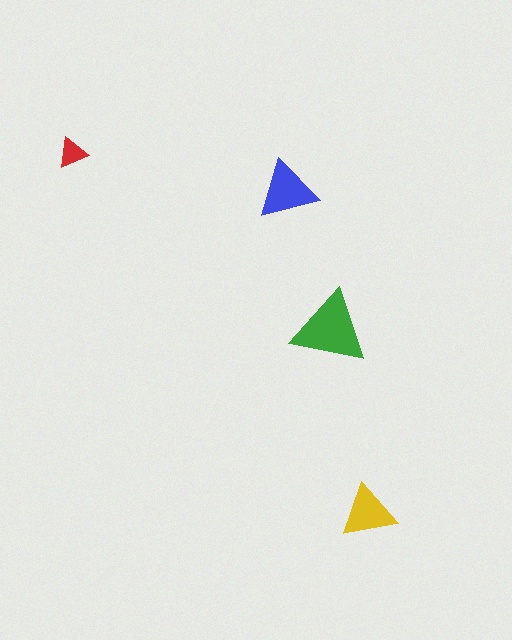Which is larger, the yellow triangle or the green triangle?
The green one.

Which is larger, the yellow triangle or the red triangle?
The yellow one.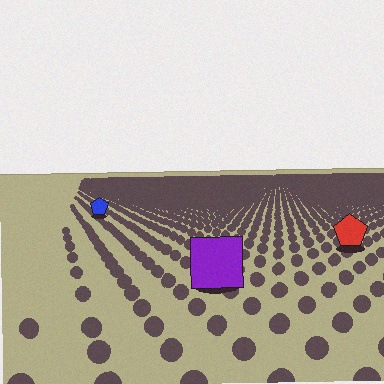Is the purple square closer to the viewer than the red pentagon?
Yes. The purple square is closer — you can tell from the texture gradient: the ground texture is coarser near it.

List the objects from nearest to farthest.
From nearest to farthest: the purple square, the red pentagon, the blue pentagon.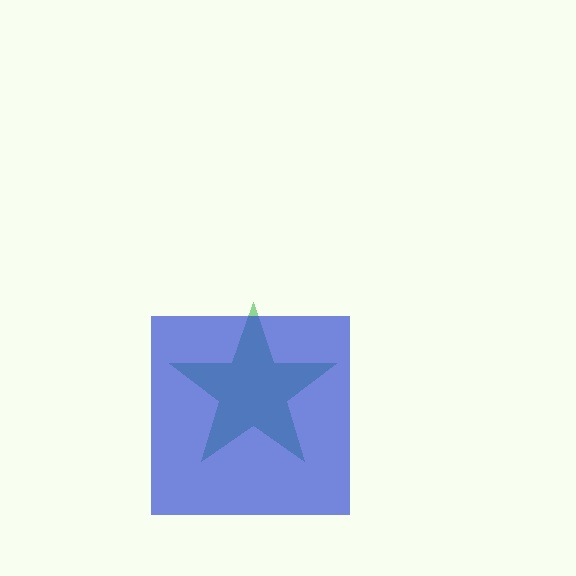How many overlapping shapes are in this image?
There are 2 overlapping shapes in the image.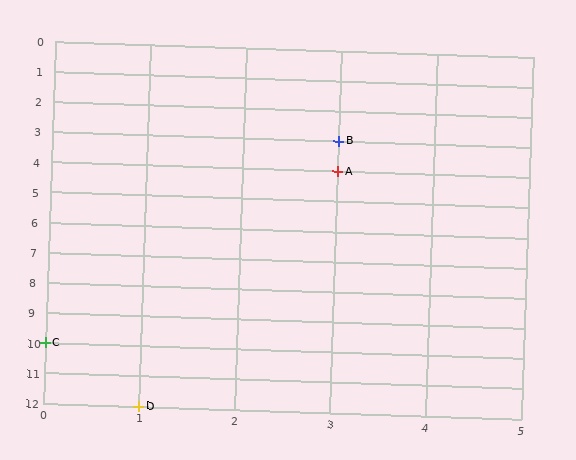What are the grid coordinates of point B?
Point B is at grid coordinates (3, 3).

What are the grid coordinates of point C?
Point C is at grid coordinates (0, 10).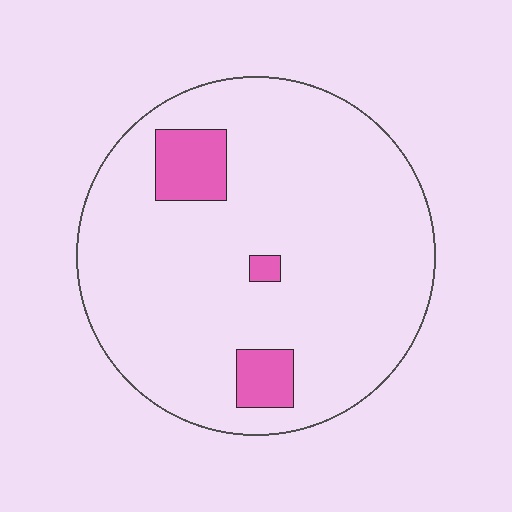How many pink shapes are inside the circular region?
3.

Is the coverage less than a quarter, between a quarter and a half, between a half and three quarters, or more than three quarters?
Less than a quarter.